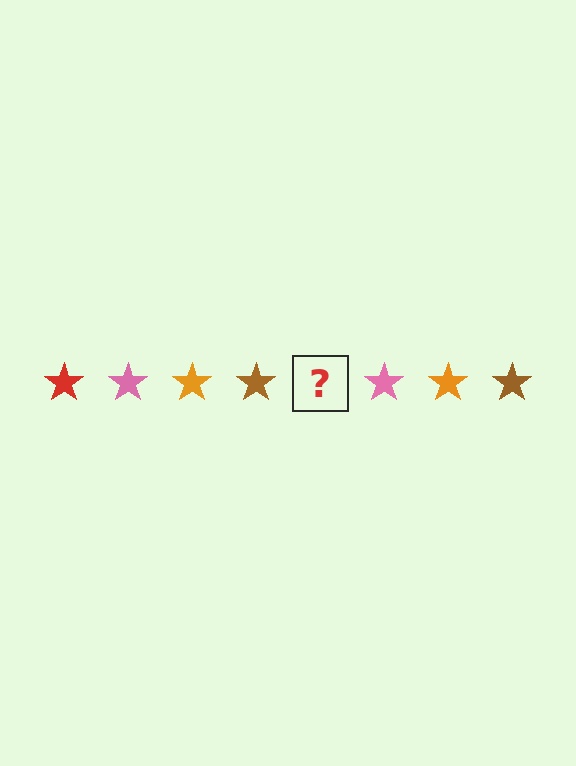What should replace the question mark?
The question mark should be replaced with a red star.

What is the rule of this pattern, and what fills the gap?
The rule is that the pattern cycles through red, pink, orange, brown stars. The gap should be filled with a red star.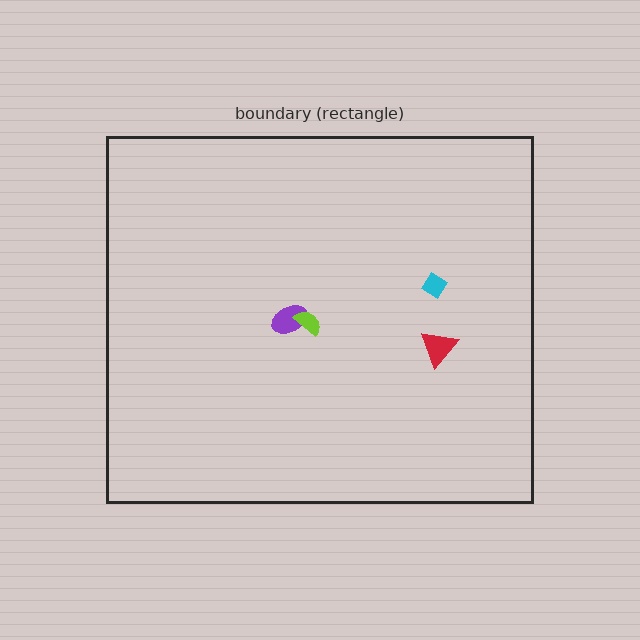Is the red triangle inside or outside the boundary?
Inside.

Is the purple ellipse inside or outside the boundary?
Inside.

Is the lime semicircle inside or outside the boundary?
Inside.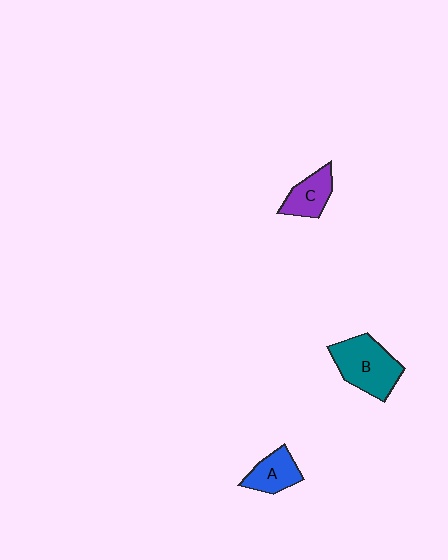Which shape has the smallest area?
Shape A (blue).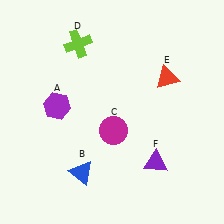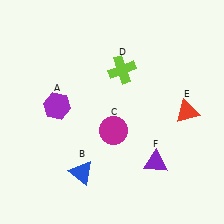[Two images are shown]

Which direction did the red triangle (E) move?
The red triangle (E) moved down.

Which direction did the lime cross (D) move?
The lime cross (D) moved right.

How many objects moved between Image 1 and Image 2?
2 objects moved between the two images.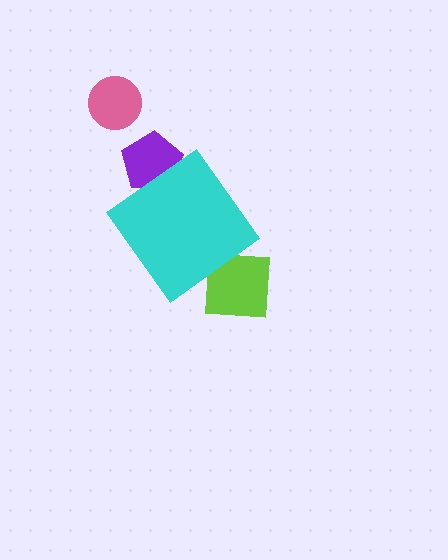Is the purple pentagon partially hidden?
Yes, the purple pentagon is partially hidden behind the cyan diamond.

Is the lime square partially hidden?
Yes, the lime square is partially hidden behind the cyan diamond.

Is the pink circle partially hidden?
No, the pink circle is fully visible.